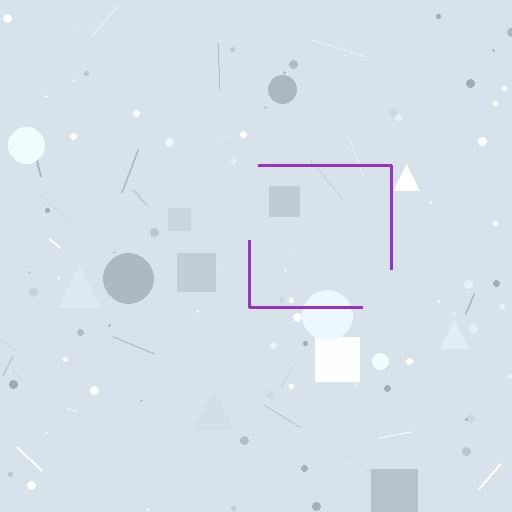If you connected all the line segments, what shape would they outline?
They would outline a square.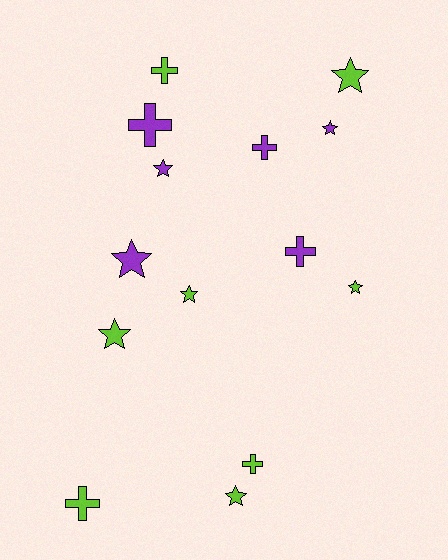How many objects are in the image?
There are 14 objects.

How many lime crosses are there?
There are 3 lime crosses.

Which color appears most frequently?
Lime, with 8 objects.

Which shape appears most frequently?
Star, with 8 objects.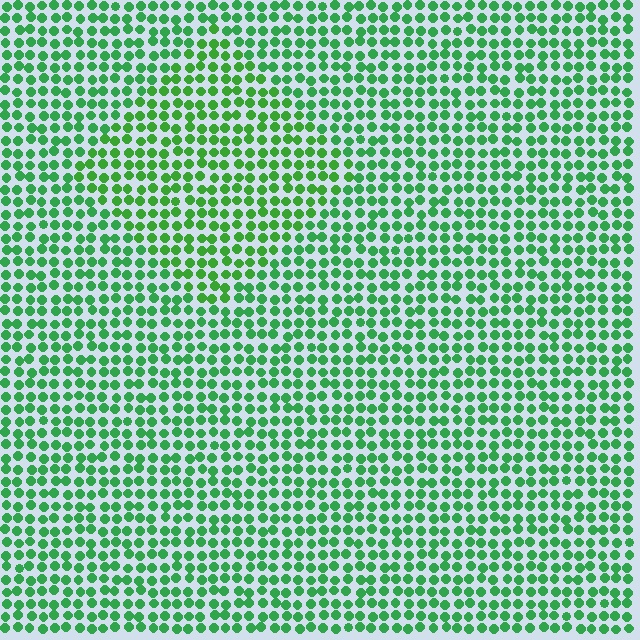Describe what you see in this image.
The image is filled with small green elements in a uniform arrangement. A diamond-shaped region is visible where the elements are tinted to a slightly different hue, forming a subtle color boundary.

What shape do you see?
I see a diamond.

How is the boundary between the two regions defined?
The boundary is defined purely by a slight shift in hue (about 18 degrees). Spacing, size, and orientation are identical on both sides.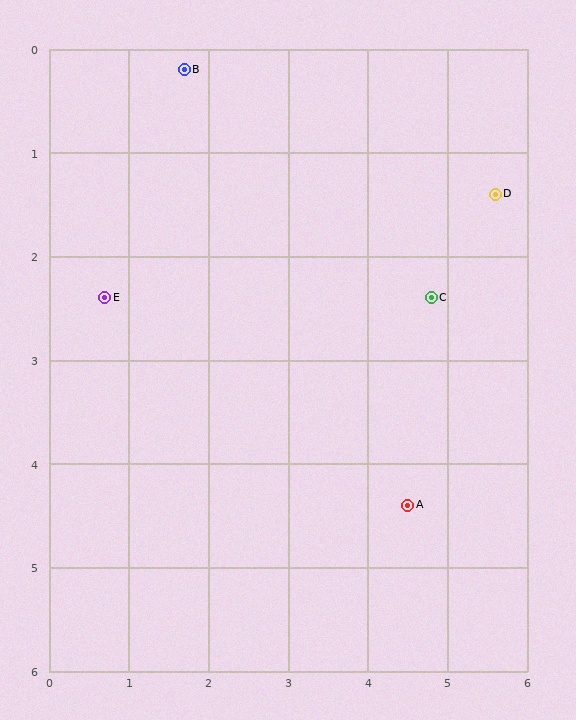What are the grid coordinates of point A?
Point A is at approximately (4.5, 4.4).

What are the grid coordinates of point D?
Point D is at approximately (5.6, 1.4).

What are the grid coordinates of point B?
Point B is at approximately (1.7, 0.2).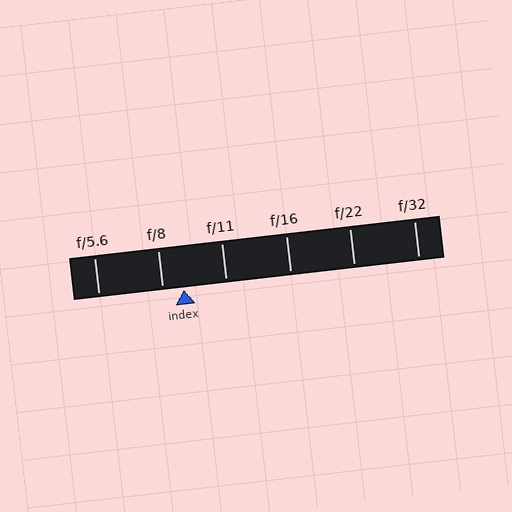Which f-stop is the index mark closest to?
The index mark is closest to f/8.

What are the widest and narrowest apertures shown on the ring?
The widest aperture shown is f/5.6 and the narrowest is f/32.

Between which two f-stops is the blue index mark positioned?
The index mark is between f/8 and f/11.